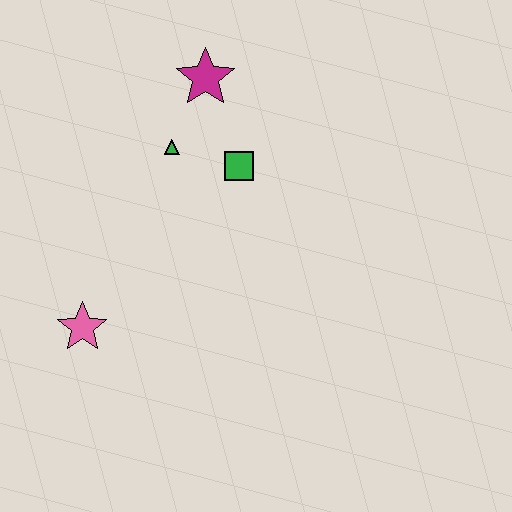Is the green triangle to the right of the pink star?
Yes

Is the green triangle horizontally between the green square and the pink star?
Yes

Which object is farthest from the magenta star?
The pink star is farthest from the magenta star.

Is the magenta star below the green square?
No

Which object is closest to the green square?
The green triangle is closest to the green square.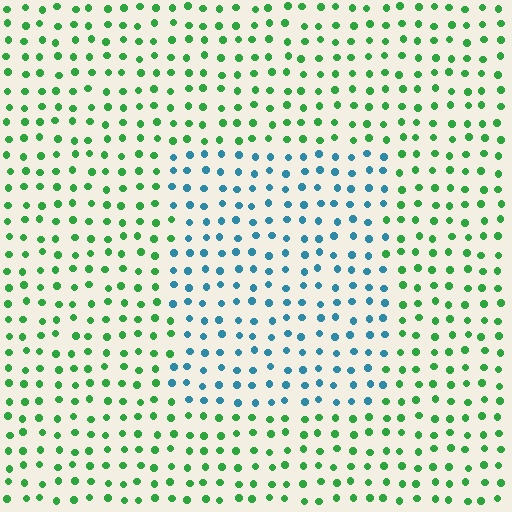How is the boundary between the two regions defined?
The boundary is defined purely by a slight shift in hue (about 65 degrees). Spacing, size, and orientation are identical on both sides.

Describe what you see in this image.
The image is filled with small green elements in a uniform arrangement. A rectangle-shaped region is visible where the elements are tinted to a slightly different hue, forming a subtle color boundary.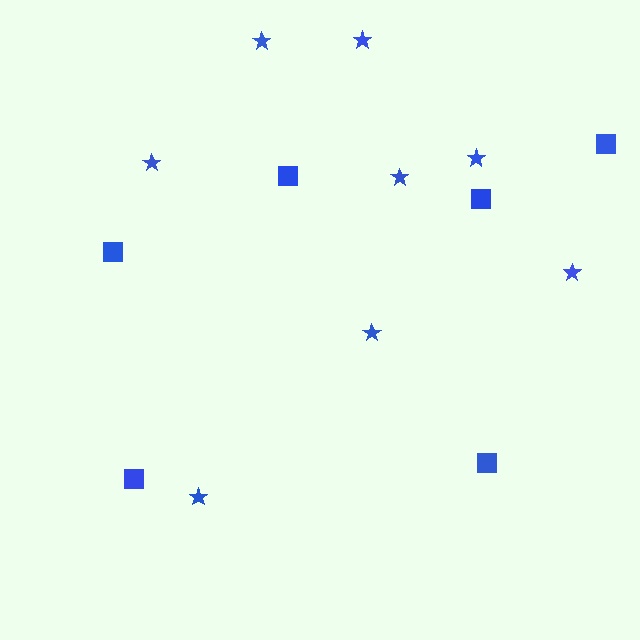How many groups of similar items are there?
There are 2 groups: one group of squares (6) and one group of stars (8).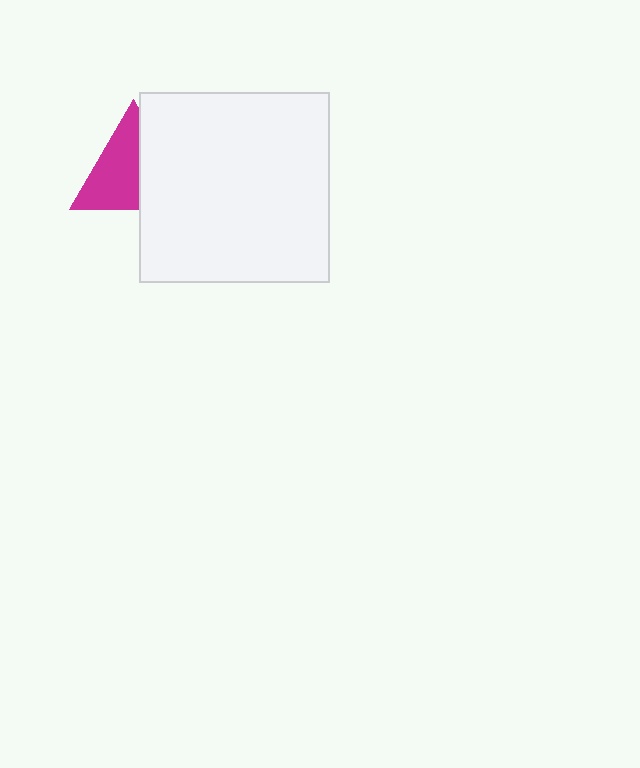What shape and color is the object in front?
The object in front is a white square.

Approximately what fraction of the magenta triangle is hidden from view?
Roughly 41% of the magenta triangle is hidden behind the white square.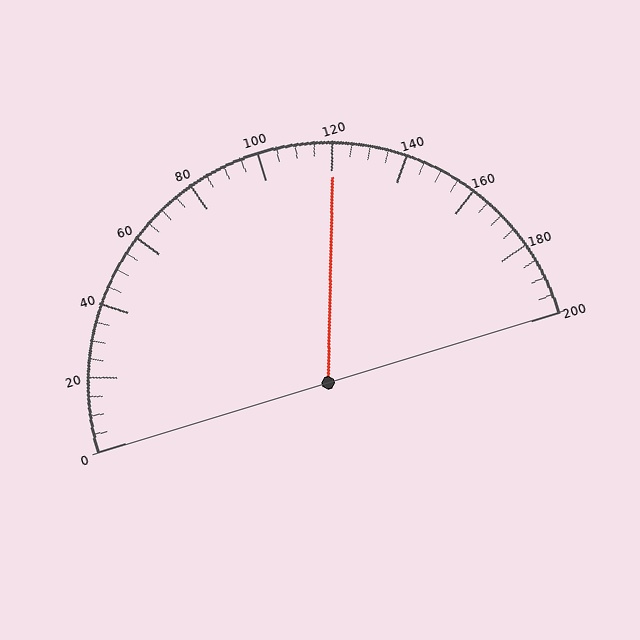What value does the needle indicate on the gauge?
The needle indicates approximately 120.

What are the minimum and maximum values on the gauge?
The gauge ranges from 0 to 200.